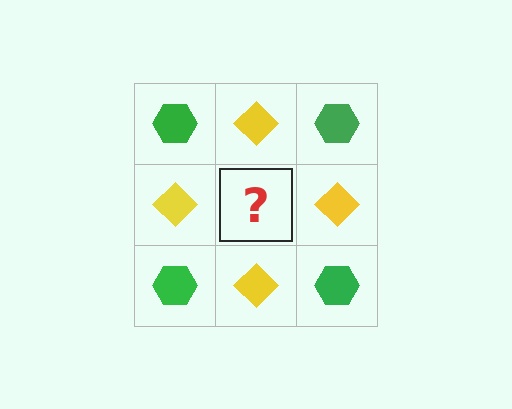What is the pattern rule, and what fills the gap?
The rule is that it alternates green hexagon and yellow diamond in a checkerboard pattern. The gap should be filled with a green hexagon.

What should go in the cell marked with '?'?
The missing cell should contain a green hexagon.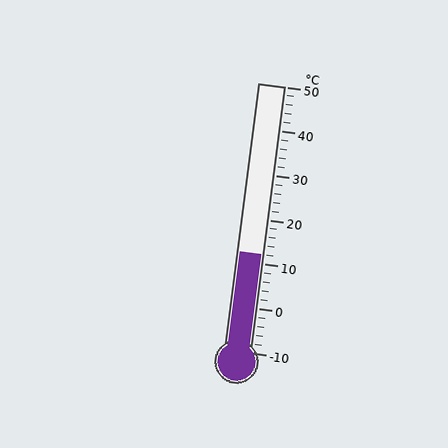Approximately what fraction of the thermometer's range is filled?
The thermometer is filled to approximately 35% of its range.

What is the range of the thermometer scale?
The thermometer scale ranges from -10°C to 50°C.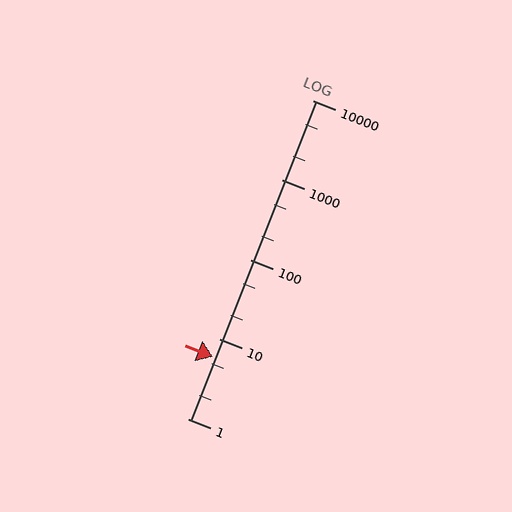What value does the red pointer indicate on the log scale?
The pointer indicates approximately 6.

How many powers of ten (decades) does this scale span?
The scale spans 4 decades, from 1 to 10000.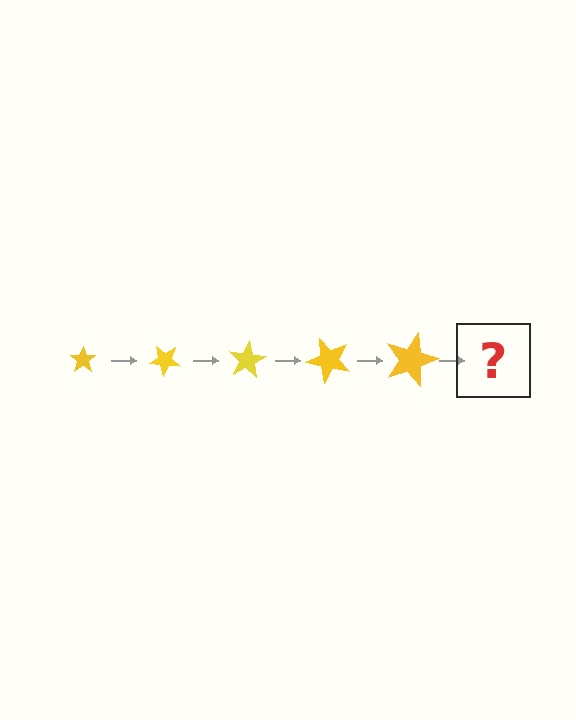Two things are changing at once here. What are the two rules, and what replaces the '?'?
The two rules are that the star grows larger each step and it rotates 40 degrees each step. The '?' should be a star, larger than the previous one and rotated 200 degrees from the start.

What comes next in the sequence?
The next element should be a star, larger than the previous one and rotated 200 degrees from the start.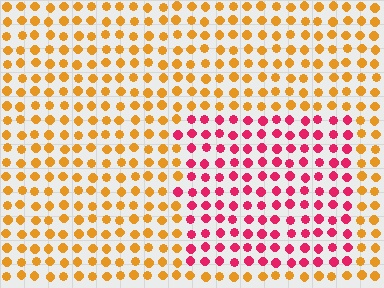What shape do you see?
I see a rectangle.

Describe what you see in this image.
The image is filled with small orange elements in a uniform arrangement. A rectangle-shaped region is visible where the elements are tinted to a slightly different hue, forming a subtle color boundary.